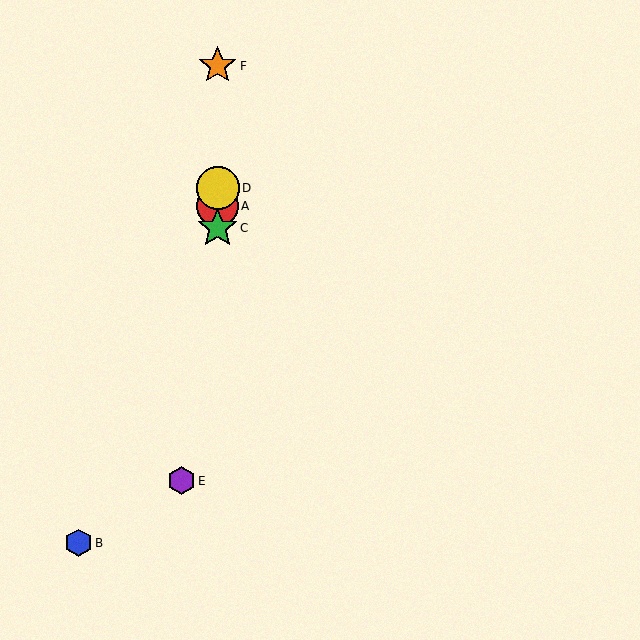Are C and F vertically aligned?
Yes, both are at x≈217.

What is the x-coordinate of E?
Object E is at x≈181.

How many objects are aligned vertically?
4 objects (A, C, D, F) are aligned vertically.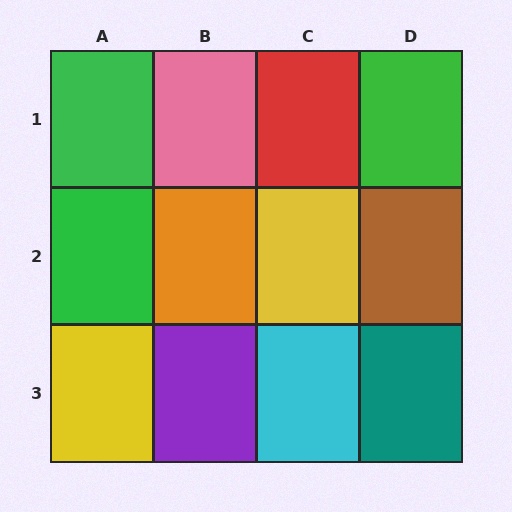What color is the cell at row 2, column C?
Yellow.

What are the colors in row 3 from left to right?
Yellow, purple, cyan, teal.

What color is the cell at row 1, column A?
Green.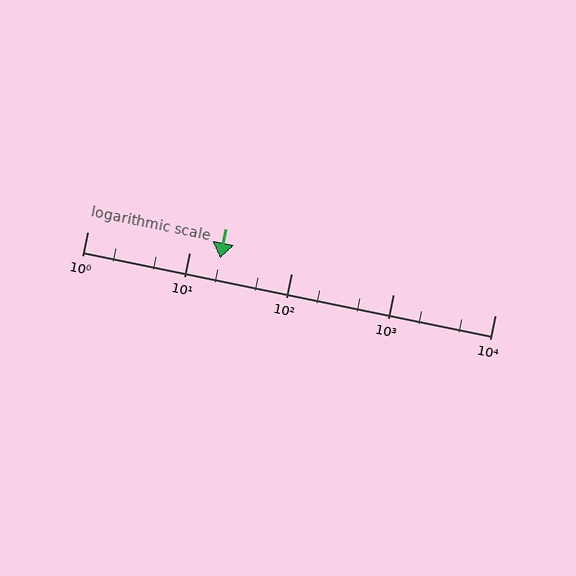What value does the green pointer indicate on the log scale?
The pointer indicates approximately 20.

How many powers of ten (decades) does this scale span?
The scale spans 4 decades, from 1 to 10000.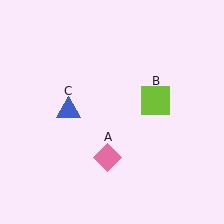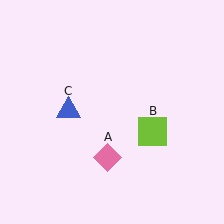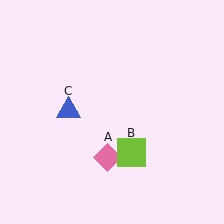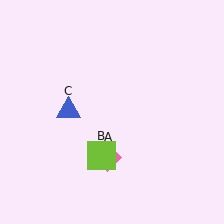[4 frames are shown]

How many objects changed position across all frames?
1 object changed position: lime square (object B).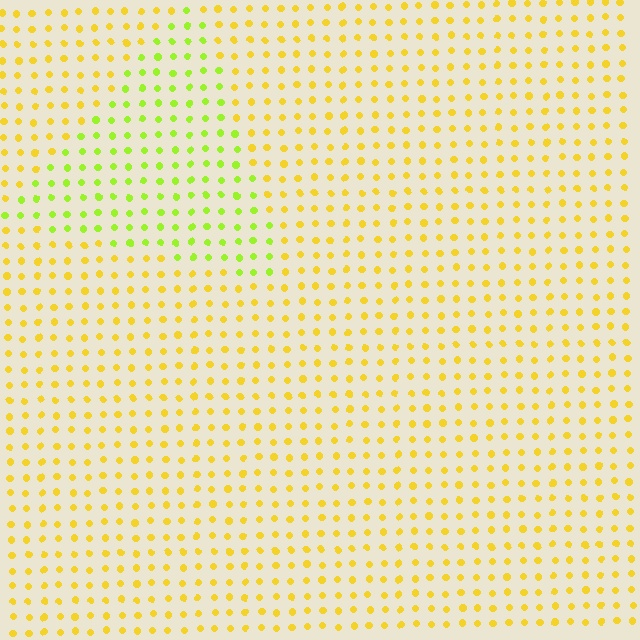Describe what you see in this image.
The image is filled with small yellow elements in a uniform arrangement. A triangle-shaped region is visible where the elements are tinted to a slightly different hue, forming a subtle color boundary.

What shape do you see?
I see a triangle.